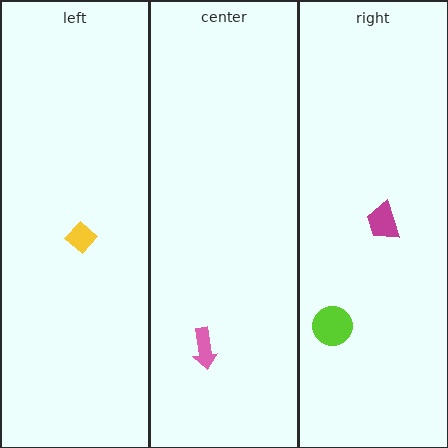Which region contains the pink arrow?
The center region.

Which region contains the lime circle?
The right region.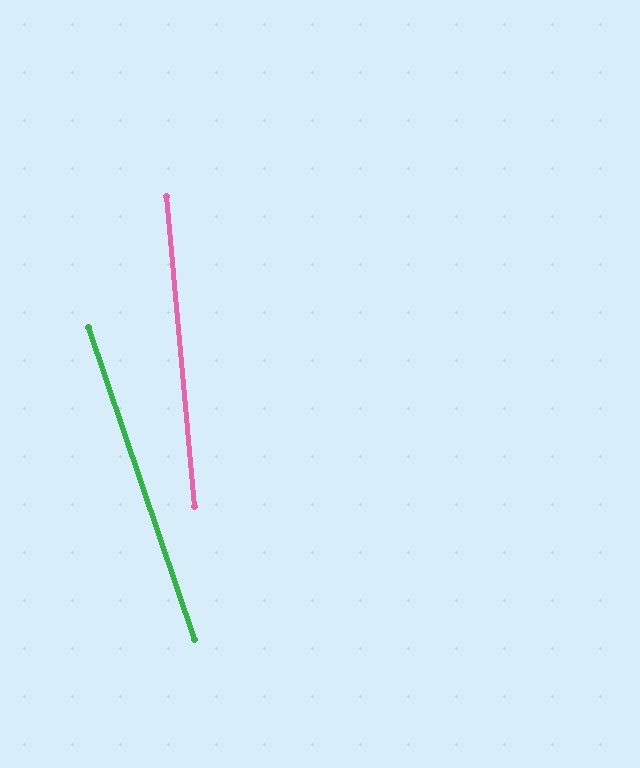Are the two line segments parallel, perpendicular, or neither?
Neither parallel nor perpendicular — they differ by about 13°.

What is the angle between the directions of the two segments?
Approximately 13 degrees.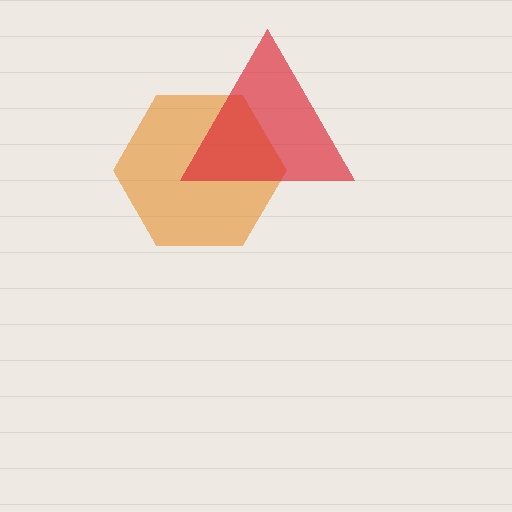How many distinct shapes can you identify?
There are 2 distinct shapes: an orange hexagon, a red triangle.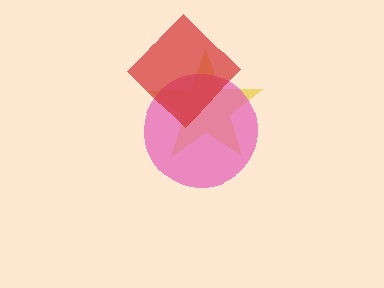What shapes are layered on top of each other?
The layered shapes are: a yellow star, a pink circle, a red diamond.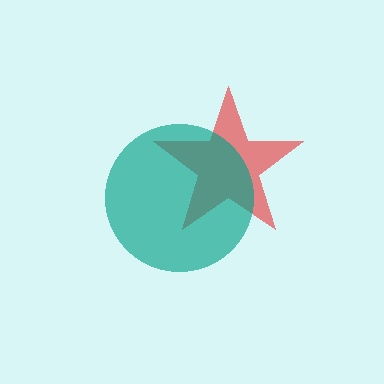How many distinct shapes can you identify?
There are 2 distinct shapes: a red star, a teal circle.